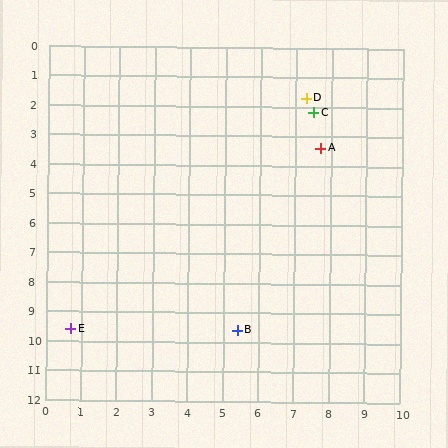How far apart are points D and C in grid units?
Points D and C are about 0.5 grid units apart.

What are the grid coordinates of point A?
Point A is at approximately (7.7, 3.4).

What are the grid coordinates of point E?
Point E is at approximately (0.7, 9.6).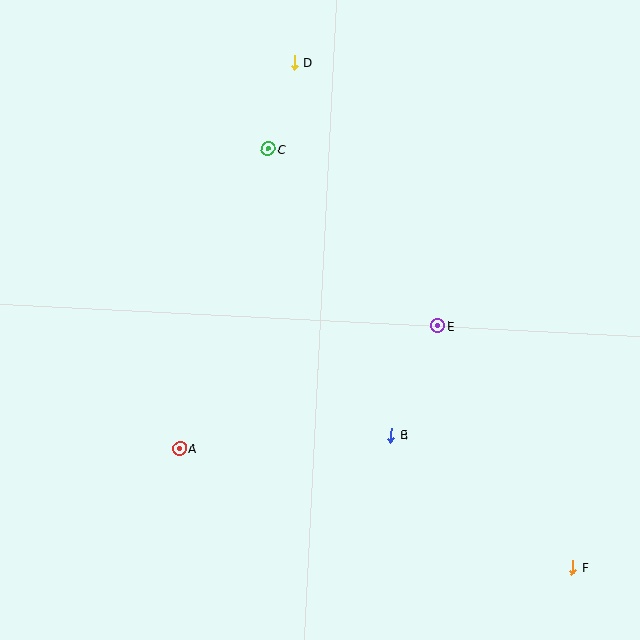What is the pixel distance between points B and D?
The distance between B and D is 384 pixels.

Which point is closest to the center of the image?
Point E at (438, 326) is closest to the center.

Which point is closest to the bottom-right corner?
Point F is closest to the bottom-right corner.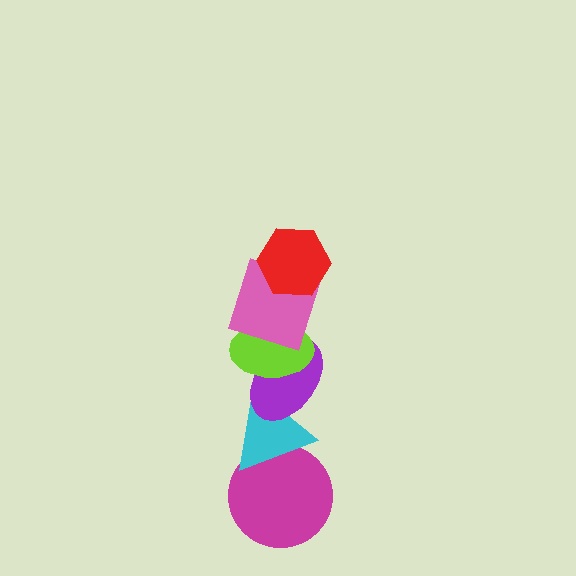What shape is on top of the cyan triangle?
The purple ellipse is on top of the cyan triangle.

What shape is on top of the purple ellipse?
The lime ellipse is on top of the purple ellipse.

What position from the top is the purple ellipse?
The purple ellipse is 4th from the top.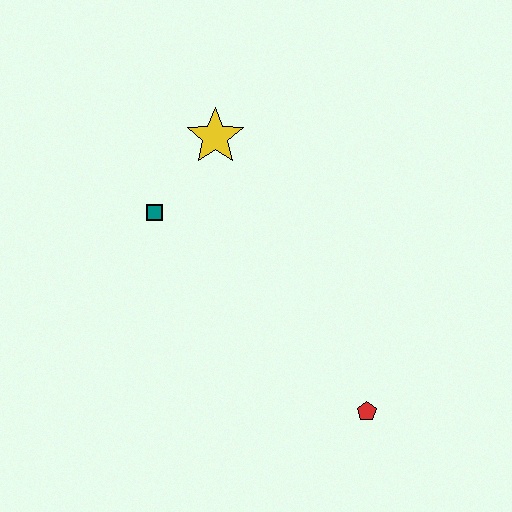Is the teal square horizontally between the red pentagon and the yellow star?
No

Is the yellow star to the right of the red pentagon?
No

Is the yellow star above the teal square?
Yes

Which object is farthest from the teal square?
The red pentagon is farthest from the teal square.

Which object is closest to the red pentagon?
The teal square is closest to the red pentagon.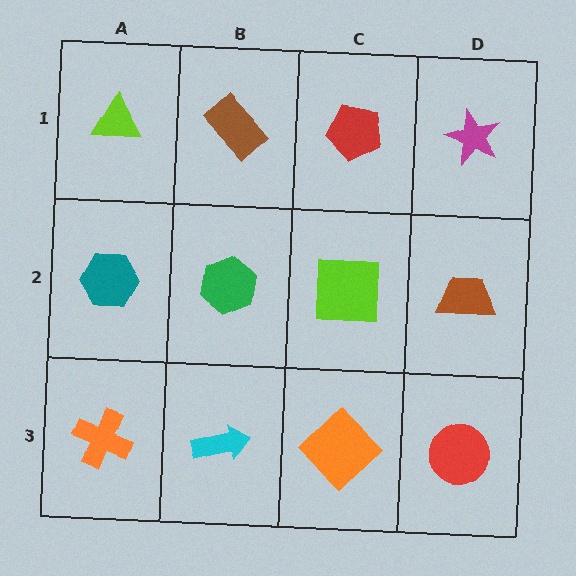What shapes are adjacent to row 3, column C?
A lime square (row 2, column C), a cyan arrow (row 3, column B), a red circle (row 3, column D).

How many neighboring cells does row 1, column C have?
3.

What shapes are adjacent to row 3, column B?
A green hexagon (row 2, column B), an orange cross (row 3, column A), an orange diamond (row 3, column C).